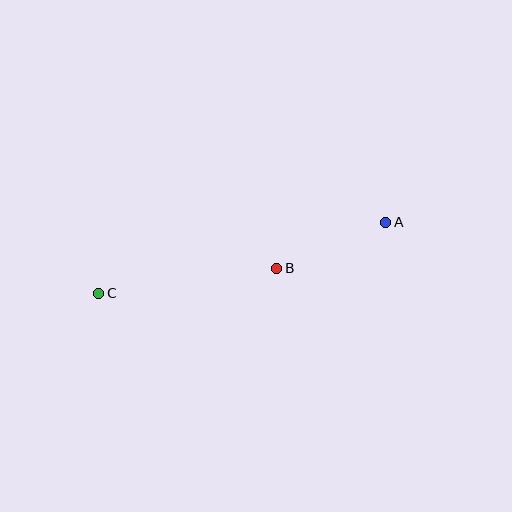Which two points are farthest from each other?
Points A and C are farthest from each other.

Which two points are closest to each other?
Points A and B are closest to each other.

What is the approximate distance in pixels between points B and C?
The distance between B and C is approximately 180 pixels.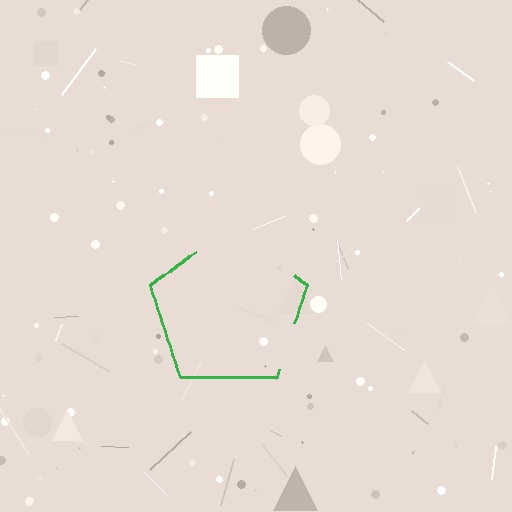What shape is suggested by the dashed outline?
The dashed outline suggests a pentagon.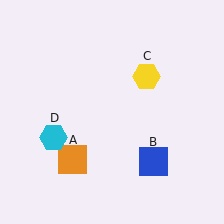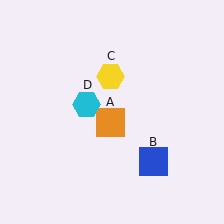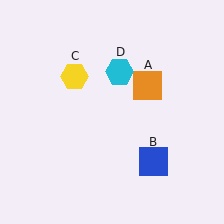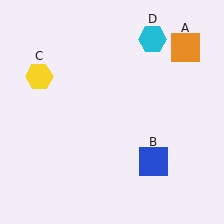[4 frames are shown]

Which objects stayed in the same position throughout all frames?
Blue square (object B) remained stationary.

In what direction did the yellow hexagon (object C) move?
The yellow hexagon (object C) moved left.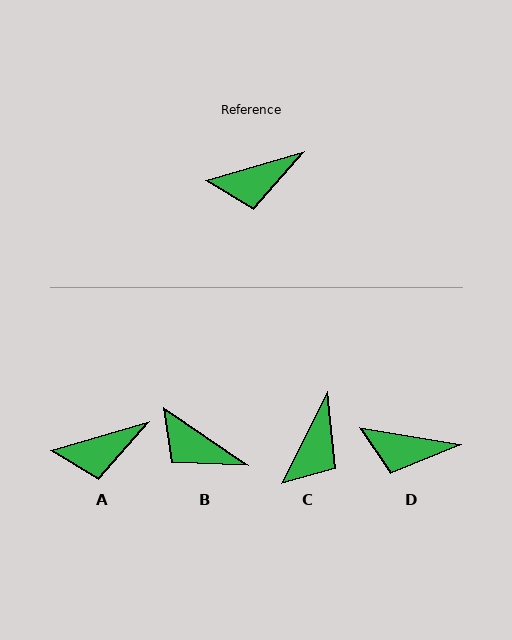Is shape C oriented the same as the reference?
No, it is off by about 47 degrees.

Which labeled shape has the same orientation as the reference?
A.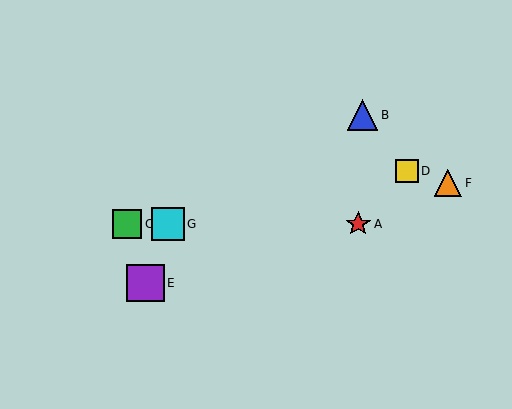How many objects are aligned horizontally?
3 objects (A, C, G) are aligned horizontally.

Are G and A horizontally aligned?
Yes, both are at y≈224.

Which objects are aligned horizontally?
Objects A, C, G are aligned horizontally.